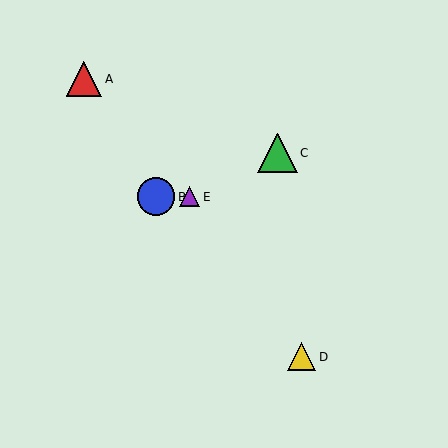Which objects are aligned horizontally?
Objects B, E are aligned horizontally.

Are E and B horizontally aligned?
Yes, both are at y≈197.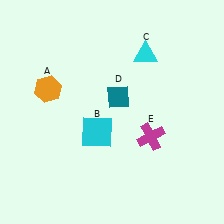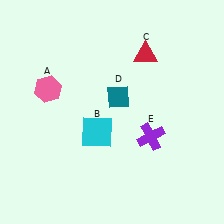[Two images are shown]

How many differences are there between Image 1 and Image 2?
There are 3 differences between the two images.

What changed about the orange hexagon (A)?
In Image 1, A is orange. In Image 2, it changed to pink.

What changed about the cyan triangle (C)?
In Image 1, C is cyan. In Image 2, it changed to red.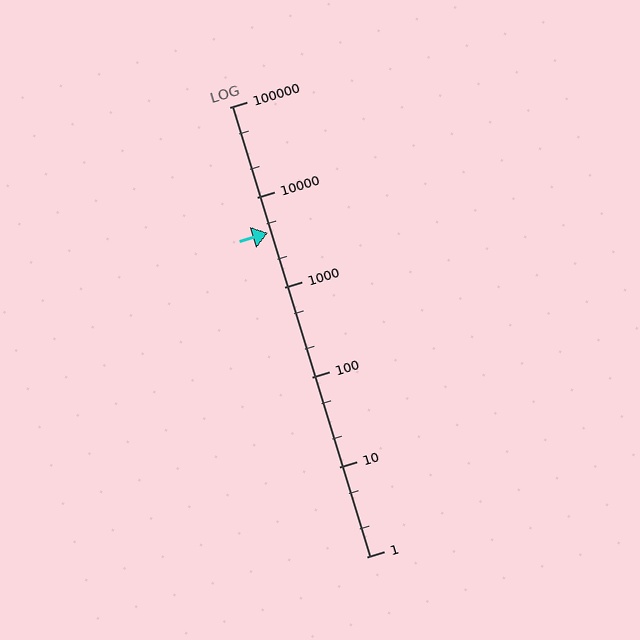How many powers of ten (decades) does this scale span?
The scale spans 5 decades, from 1 to 100000.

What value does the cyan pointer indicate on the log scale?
The pointer indicates approximately 4000.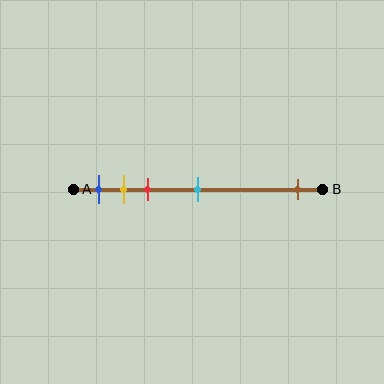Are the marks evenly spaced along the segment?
No, the marks are not evenly spaced.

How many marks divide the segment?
There are 5 marks dividing the segment.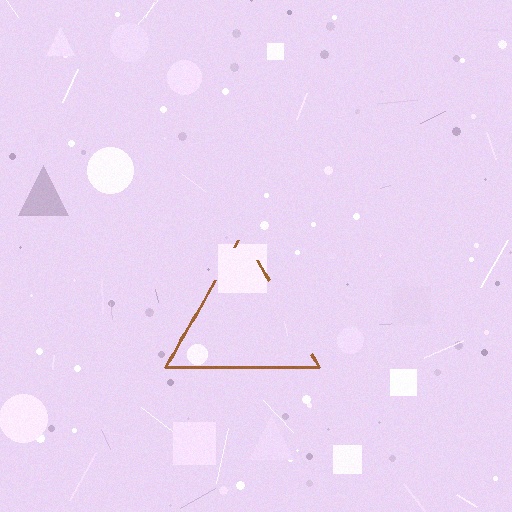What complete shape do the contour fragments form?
The contour fragments form a triangle.